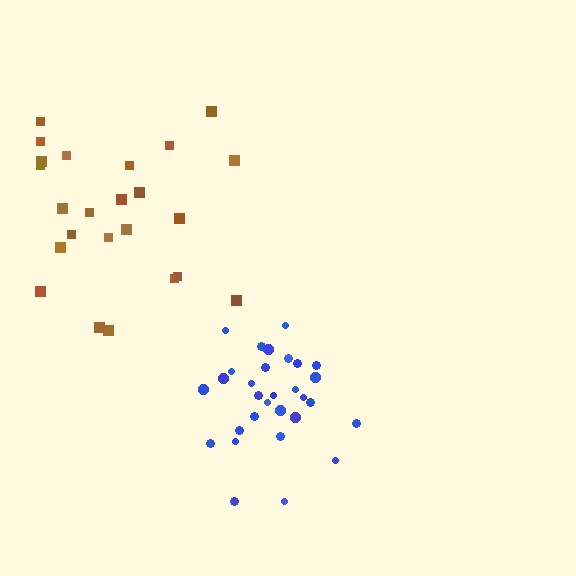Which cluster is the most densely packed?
Blue.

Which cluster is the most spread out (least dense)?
Brown.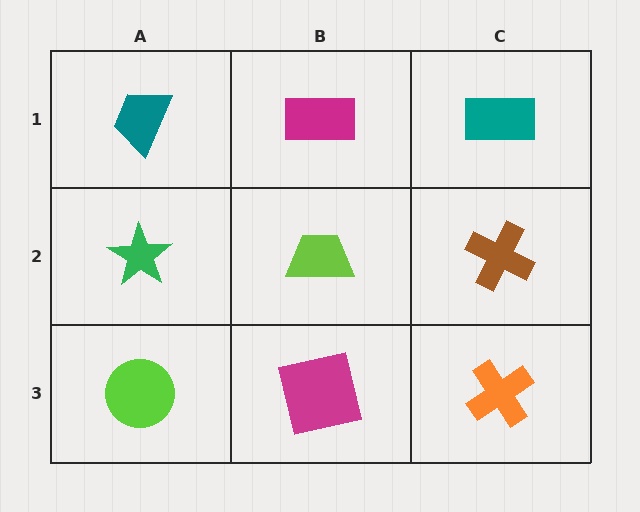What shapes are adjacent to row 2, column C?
A teal rectangle (row 1, column C), an orange cross (row 3, column C), a lime trapezoid (row 2, column B).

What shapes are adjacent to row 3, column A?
A green star (row 2, column A), a magenta square (row 3, column B).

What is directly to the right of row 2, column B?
A brown cross.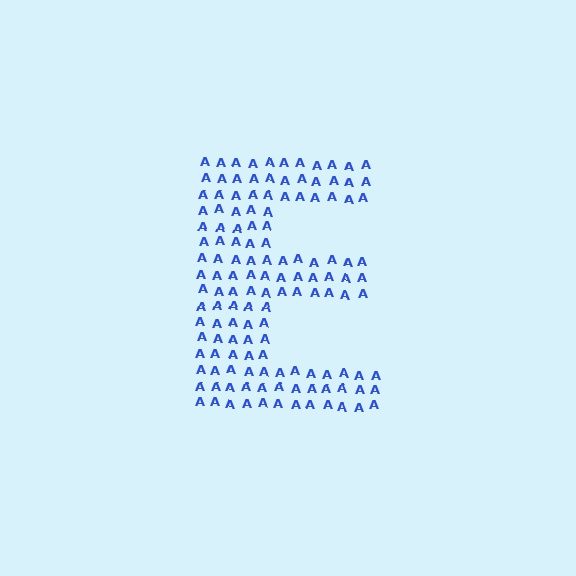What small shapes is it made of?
It is made of small letter A's.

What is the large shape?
The large shape is the letter E.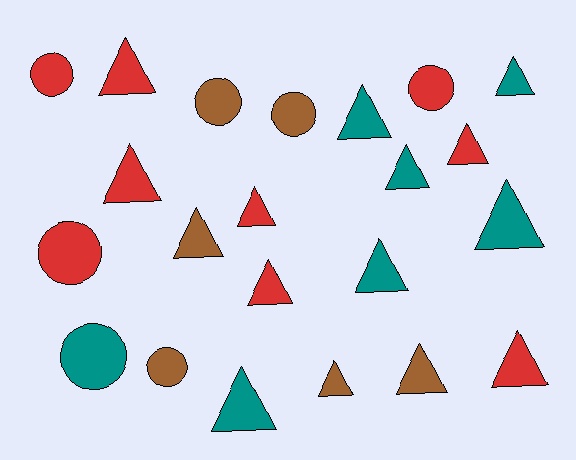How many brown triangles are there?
There are 3 brown triangles.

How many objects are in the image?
There are 22 objects.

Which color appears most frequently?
Red, with 9 objects.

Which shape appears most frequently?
Triangle, with 15 objects.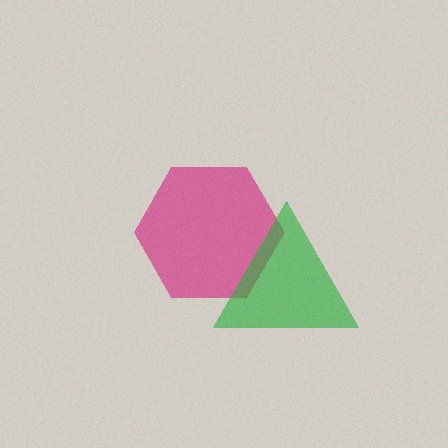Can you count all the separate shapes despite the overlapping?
Yes, there are 2 separate shapes.